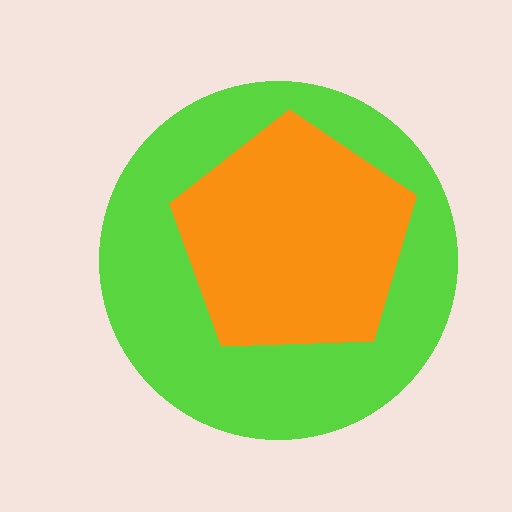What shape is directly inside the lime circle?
The orange pentagon.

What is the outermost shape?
The lime circle.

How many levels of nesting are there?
2.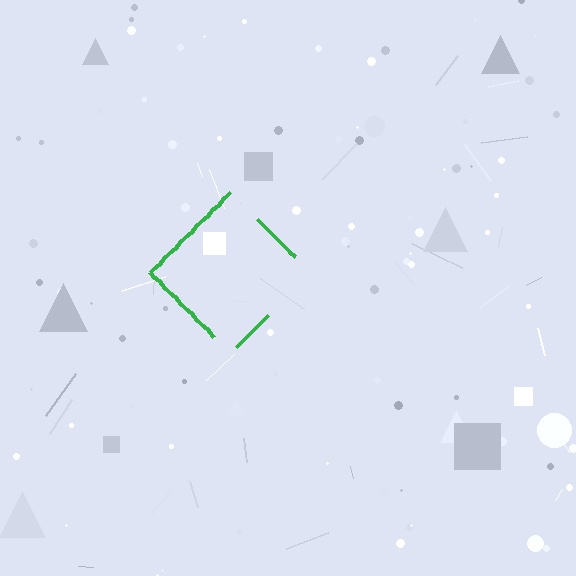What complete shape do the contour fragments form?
The contour fragments form a diamond.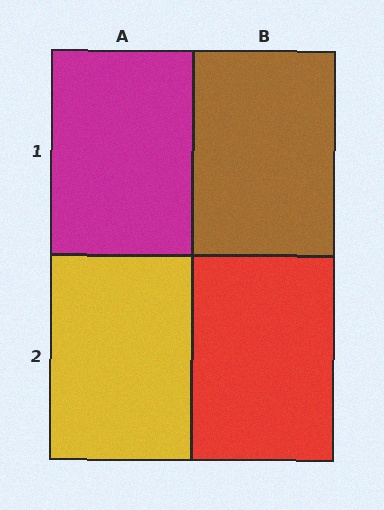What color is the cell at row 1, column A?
Magenta.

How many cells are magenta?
1 cell is magenta.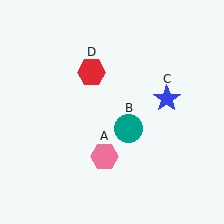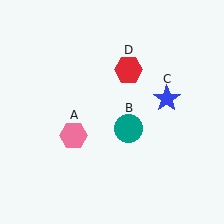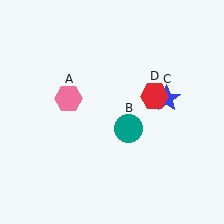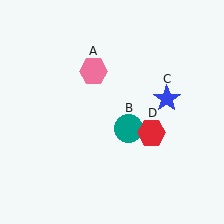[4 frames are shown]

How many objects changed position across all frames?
2 objects changed position: pink hexagon (object A), red hexagon (object D).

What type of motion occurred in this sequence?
The pink hexagon (object A), red hexagon (object D) rotated clockwise around the center of the scene.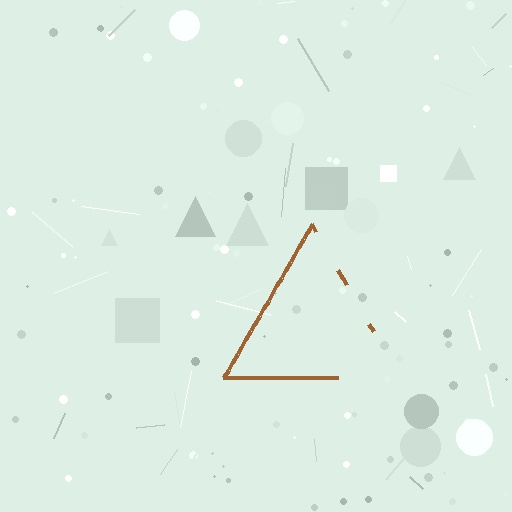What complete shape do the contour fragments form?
The contour fragments form a triangle.